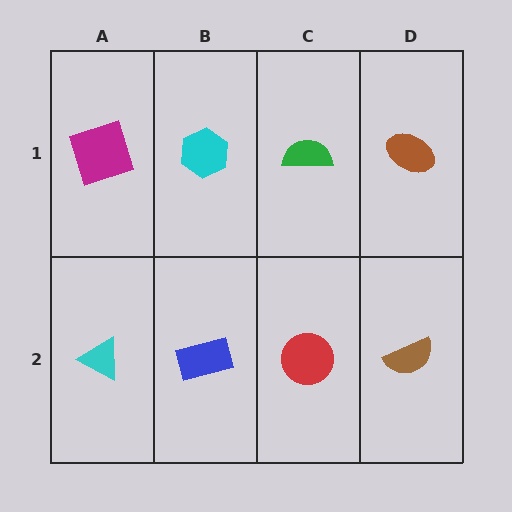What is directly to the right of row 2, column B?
A red circle.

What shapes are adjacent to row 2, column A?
A magenta square (row 1, column A), a blue rectangle (row 2, column B).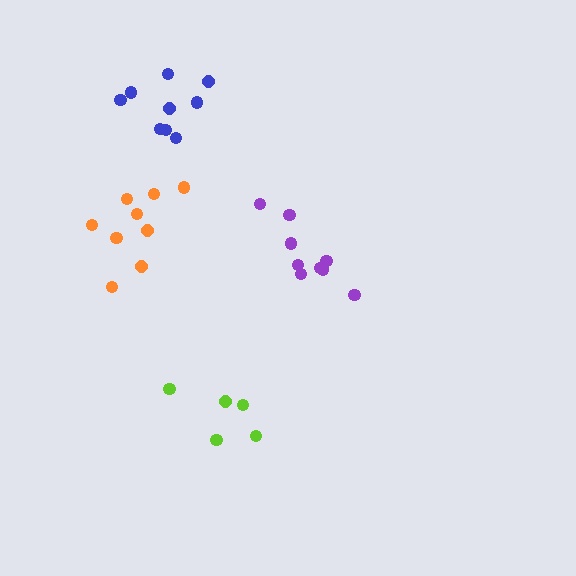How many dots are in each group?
Group 1: 5 dots, Group 2: 9 dots, Group 3: 9 dots, Group 4: 9 dots (32 total).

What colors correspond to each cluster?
The clusters are colored: lime, blue, purple, orange.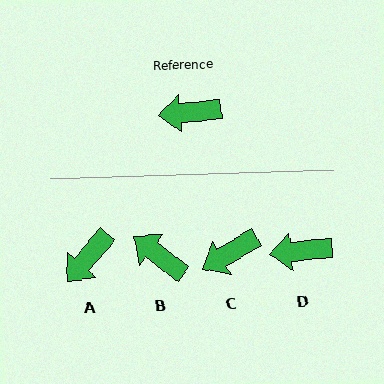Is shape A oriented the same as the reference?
No, it is off by about 43 degrees.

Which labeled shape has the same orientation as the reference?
D.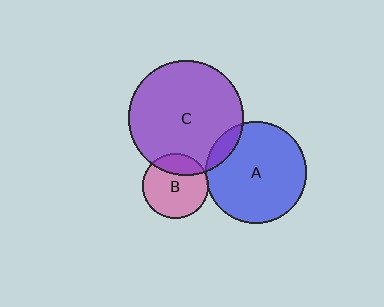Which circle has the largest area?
Circle C (purple).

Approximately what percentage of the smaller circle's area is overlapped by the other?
Approximately 10%.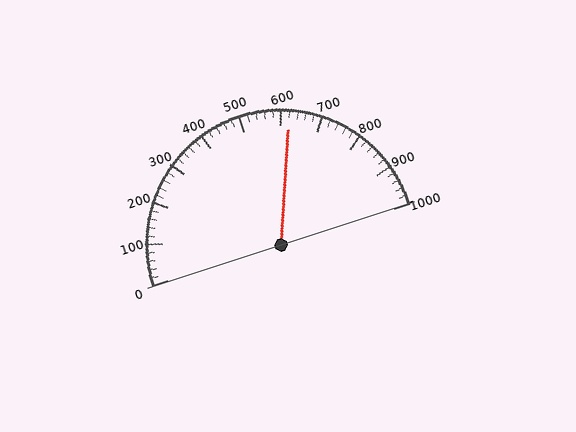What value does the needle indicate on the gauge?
The needle indicates approximately 620.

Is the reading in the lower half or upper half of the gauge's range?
The reading is in the upper half of the range (0 to 1000).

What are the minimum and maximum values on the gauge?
The gauge ranges from 0 to 1000.